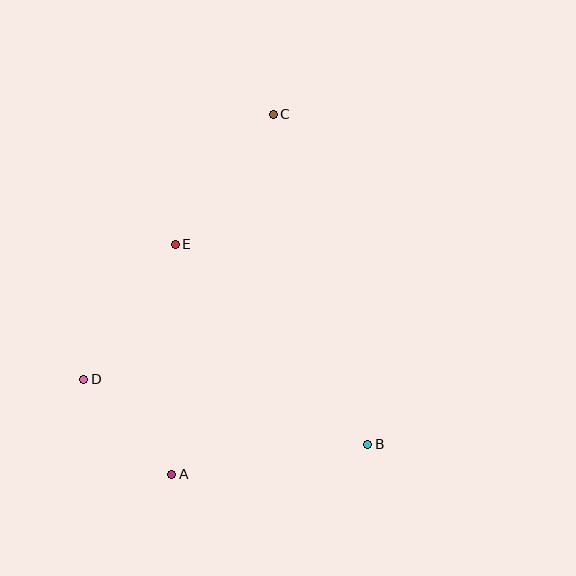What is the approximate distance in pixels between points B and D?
The distance between B and D is approximately 291 pixels.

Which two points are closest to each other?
Points A and D are closest to each other.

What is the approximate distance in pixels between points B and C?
The distance between B and C is approximately 343 pixels.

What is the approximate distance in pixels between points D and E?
The distance between D and E is approximately 163 pixels.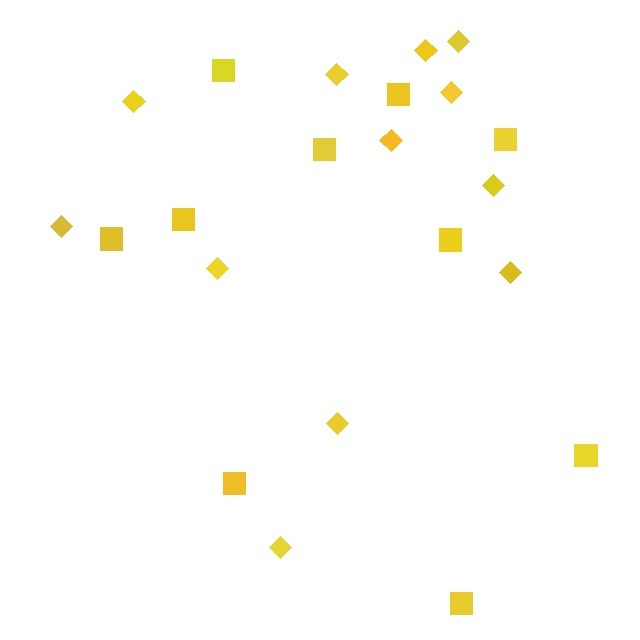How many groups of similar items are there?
There are 2 groups: one group of squares (10) and one group of diamonds (12).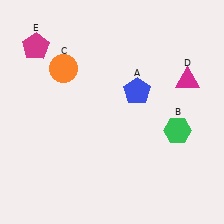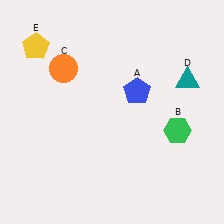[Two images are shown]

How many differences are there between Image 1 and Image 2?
There are 2 differences between the two images.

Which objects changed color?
D changed from magenta to teal. E changed from magenta to yellow.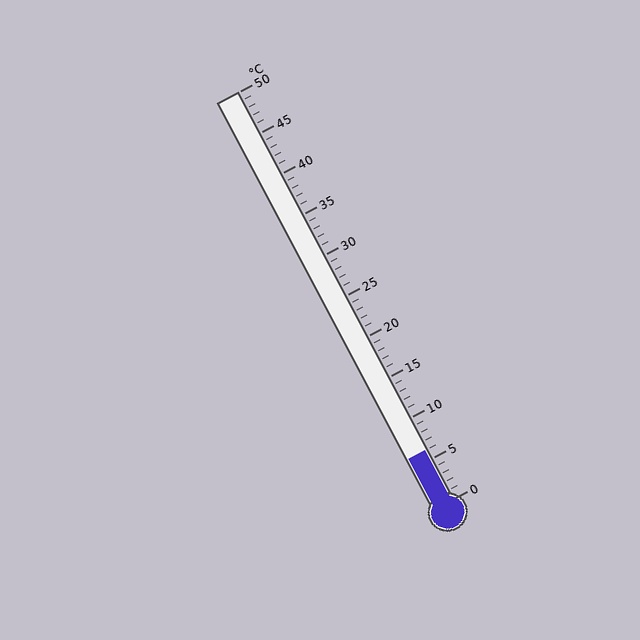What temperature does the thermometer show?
The thermometer shows approximately 6°C.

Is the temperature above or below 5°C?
The temperature is above 5°C.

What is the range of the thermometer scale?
The thermometer scale ranges from 0°C to 50°C.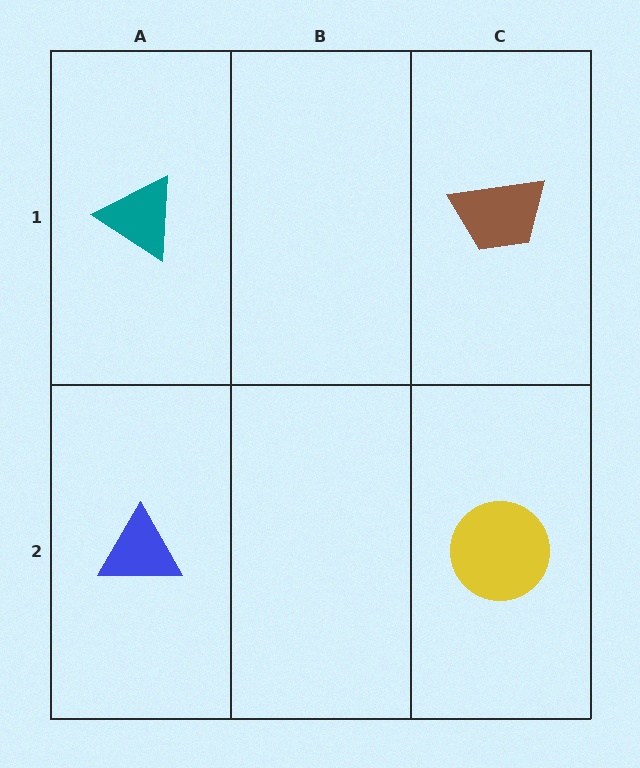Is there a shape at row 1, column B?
No, that cell is empty.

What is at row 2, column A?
A blue triangle.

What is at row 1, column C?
A brown trapezoid.